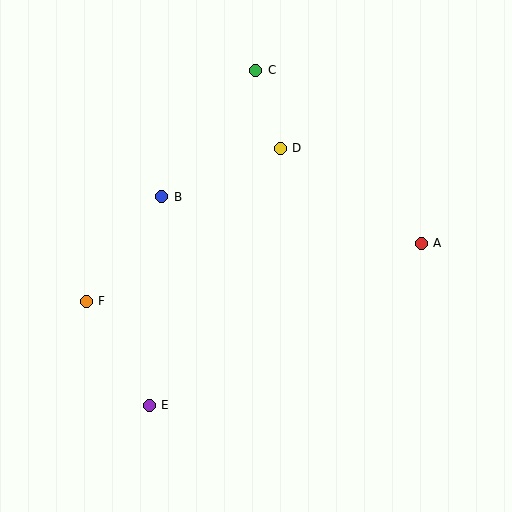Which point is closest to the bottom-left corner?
Point E is closest to the bottom-left corner.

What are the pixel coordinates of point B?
Point B is at (162, 197).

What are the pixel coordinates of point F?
Point F is at (86, 301).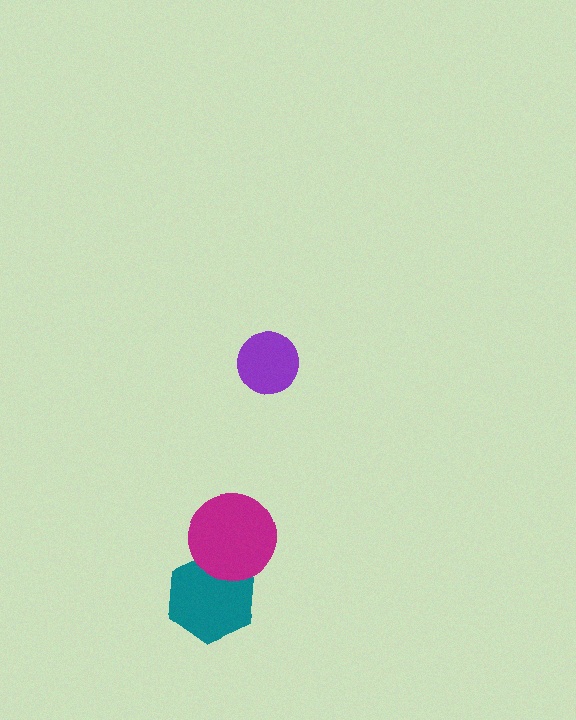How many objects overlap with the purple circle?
0 objects overlap with the purple circle.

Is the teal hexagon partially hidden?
Yes, it is partially covered by another shape.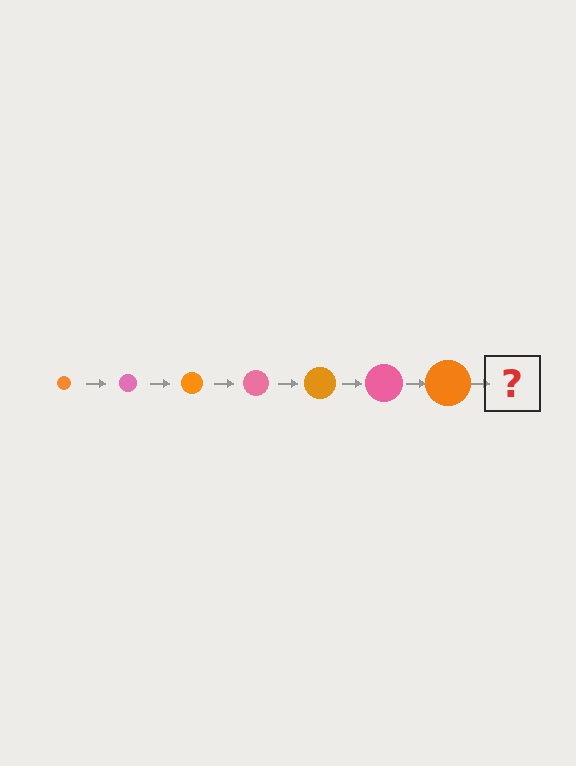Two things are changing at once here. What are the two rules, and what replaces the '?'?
The two rules are that the circle grows larger each step and the color cycles through orange and pink. The '?' should be a pink circle, larger than the previous one.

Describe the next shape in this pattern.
It should be a pink circle, larger than the previous one.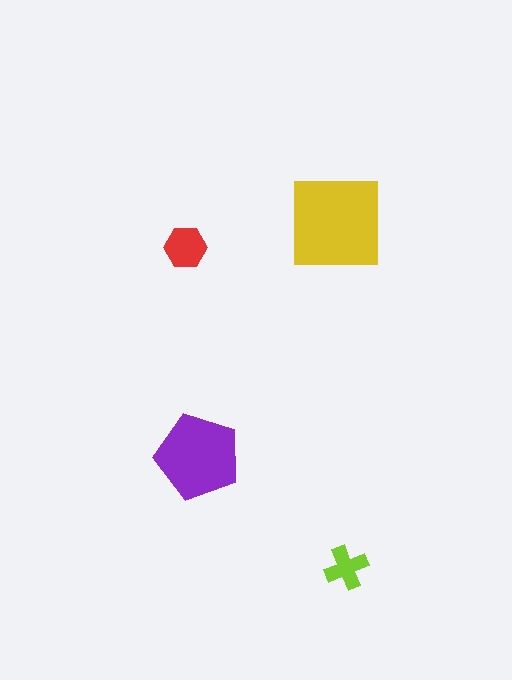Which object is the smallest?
The lime cross.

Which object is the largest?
The yellow square.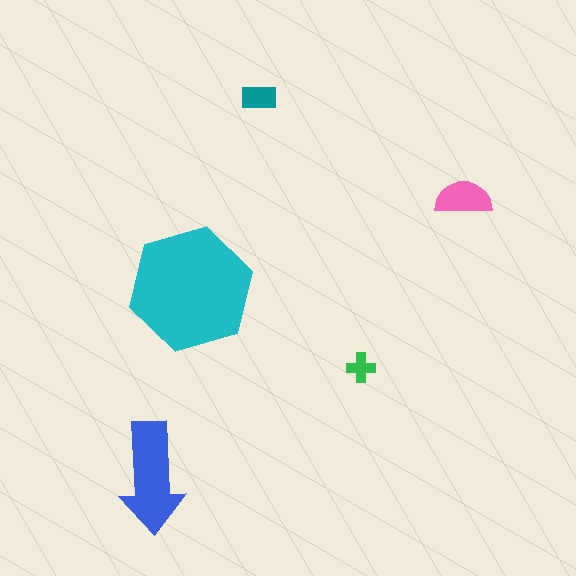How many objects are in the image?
There are 5 objects in the image.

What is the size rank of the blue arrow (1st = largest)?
2nd.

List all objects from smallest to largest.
The green cross, the teal rectangle, the pink semicircle, the blue arrow, the cyan hexagon.